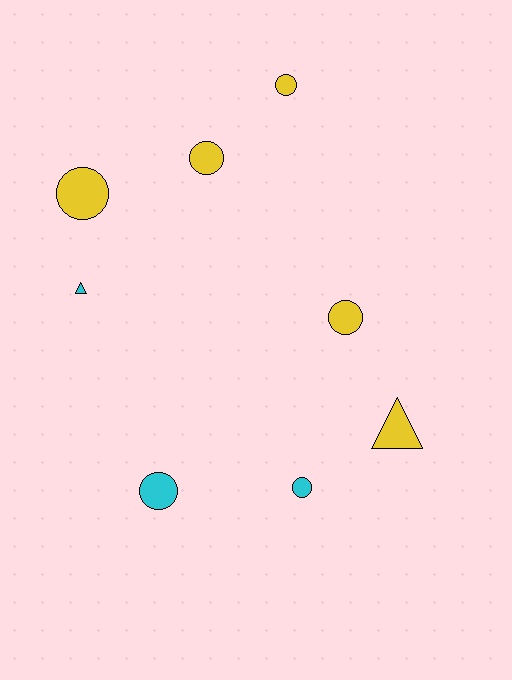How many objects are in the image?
There are 8 objects.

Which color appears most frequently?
Yellow, with 5 objects.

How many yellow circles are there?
There are 4 yellow circles.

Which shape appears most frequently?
Circle, with 6 objects.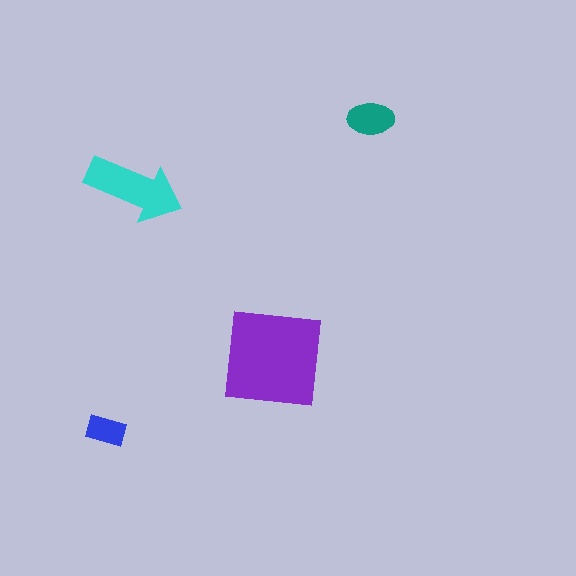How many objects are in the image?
There are 4 objects in the image.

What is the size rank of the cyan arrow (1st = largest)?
2nd.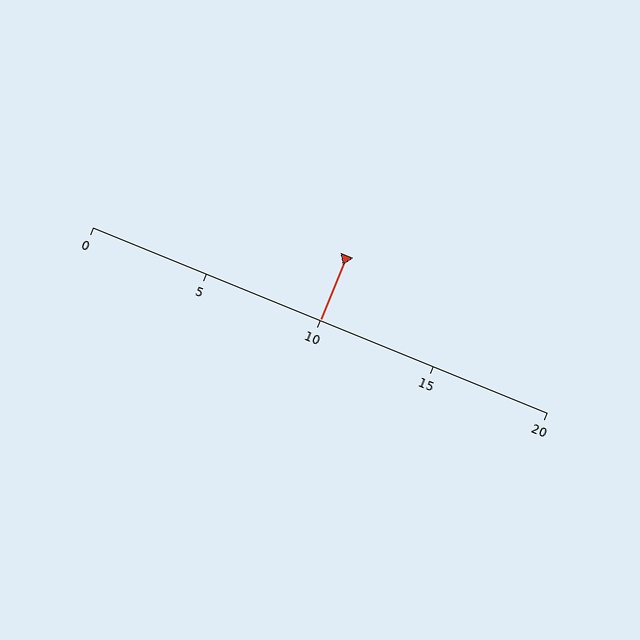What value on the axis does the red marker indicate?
The marker indicates approximately 10.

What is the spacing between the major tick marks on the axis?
The major ticks are spaced 5 apart.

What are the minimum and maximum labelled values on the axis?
The axis runs from 0 to 20.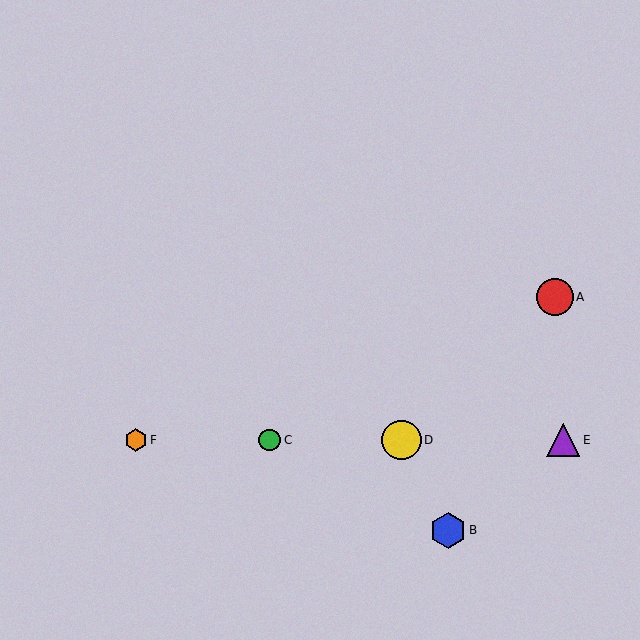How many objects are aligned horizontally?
4 objects (C, D, E, F) are aligned horizontally.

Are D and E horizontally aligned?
Yes, both are at y≈440.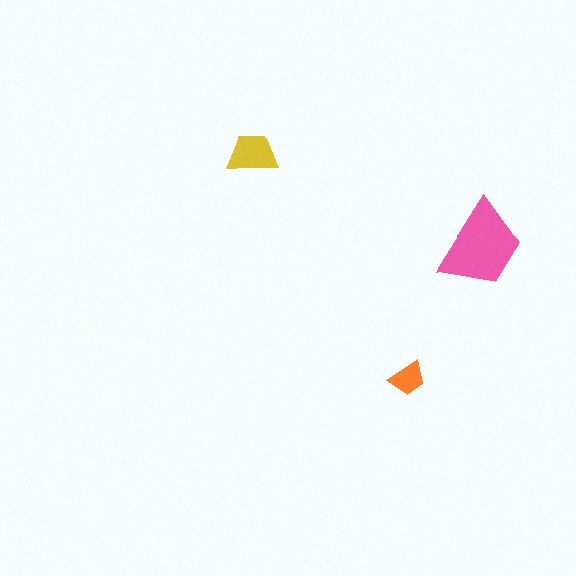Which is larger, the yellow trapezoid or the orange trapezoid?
The yellow one.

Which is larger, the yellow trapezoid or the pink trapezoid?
The pink one.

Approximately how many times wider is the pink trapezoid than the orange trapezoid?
About 2.5 times wider.